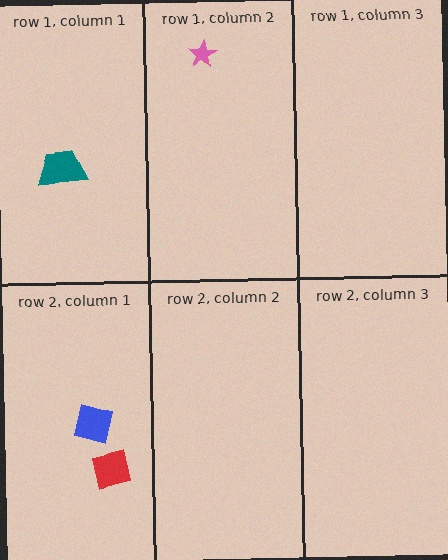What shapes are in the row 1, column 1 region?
The teal trapezoid.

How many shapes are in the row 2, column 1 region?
2.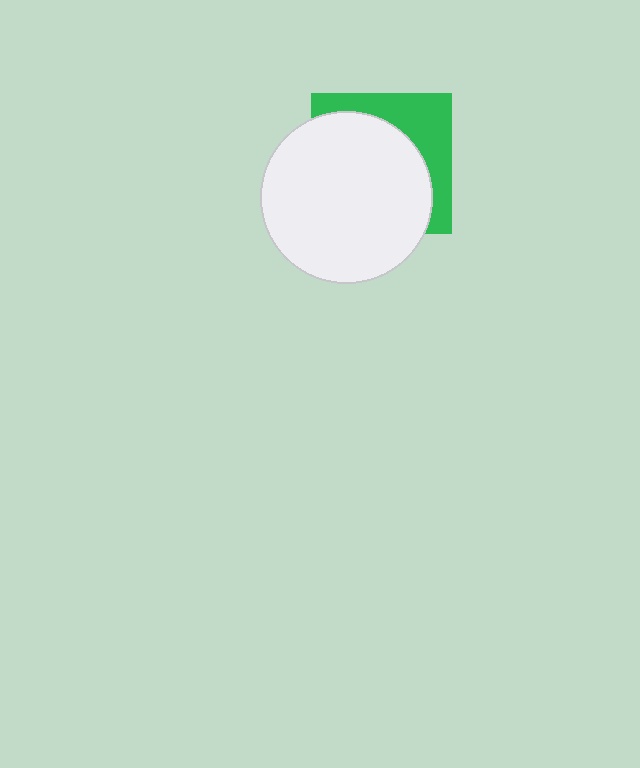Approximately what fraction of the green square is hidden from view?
Roughly 67% of the green square is hidden behind the white circle.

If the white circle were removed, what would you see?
You would see the complete green square.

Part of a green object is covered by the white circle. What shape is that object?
It is a square.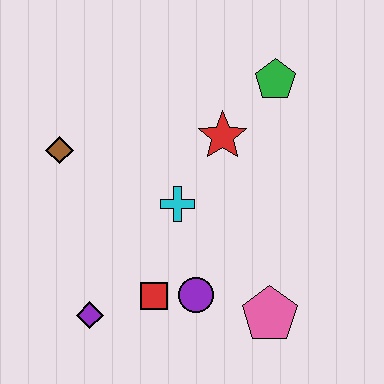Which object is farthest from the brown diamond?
The pink pentagon is farthest from the brown diamond.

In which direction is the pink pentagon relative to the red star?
The pink pentagon is below the red star.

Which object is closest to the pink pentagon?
The purple circle is closest to the pink pentagon.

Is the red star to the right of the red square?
Yes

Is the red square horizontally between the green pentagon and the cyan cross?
No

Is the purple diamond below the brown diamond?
Yes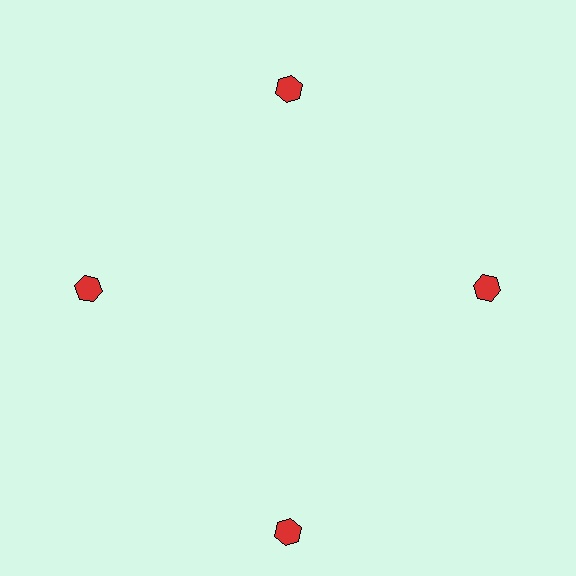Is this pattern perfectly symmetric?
No. The 4 red hexagons are arranged in a ring, but one element near the 6 o'clock position is pushed outward from the center, breaking the 4-fold rotational symmetry.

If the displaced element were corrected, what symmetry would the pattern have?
It would have 4-fold rotational symmetry — the pattern would map onto itself every 90 degrees.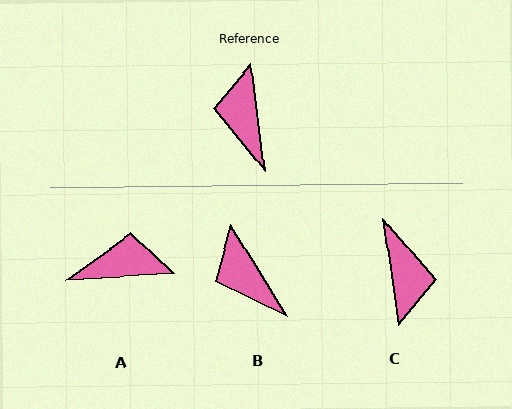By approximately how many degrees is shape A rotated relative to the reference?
Approximately 94 degrees clockwise.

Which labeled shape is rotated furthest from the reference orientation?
C, about 179 degrees away.